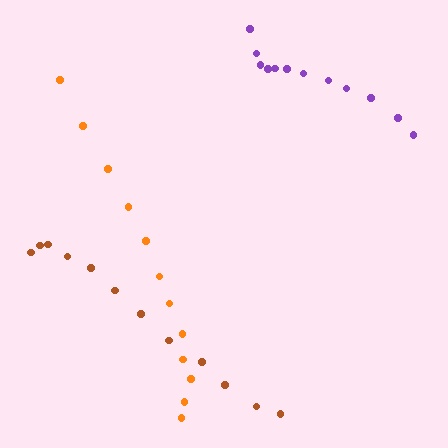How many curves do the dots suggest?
There are 3 distinct paths.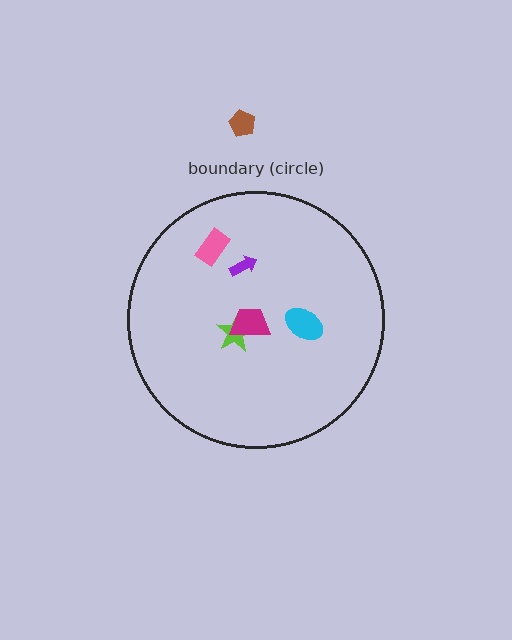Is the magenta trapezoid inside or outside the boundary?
Inside.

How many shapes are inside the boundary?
5 inside, 1 outside.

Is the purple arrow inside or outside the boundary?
Inside.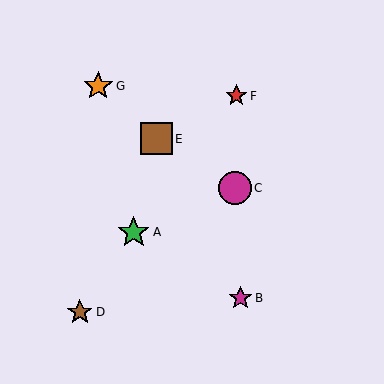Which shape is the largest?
The magenta circle (labeled C) is the largest.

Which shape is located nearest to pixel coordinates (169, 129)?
The brown square (labeled E) at (156, 139) is nearest to that location.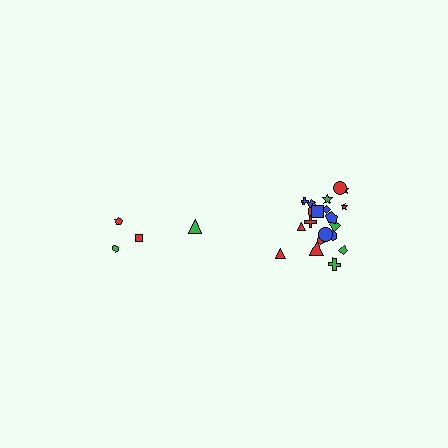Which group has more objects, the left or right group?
The right group.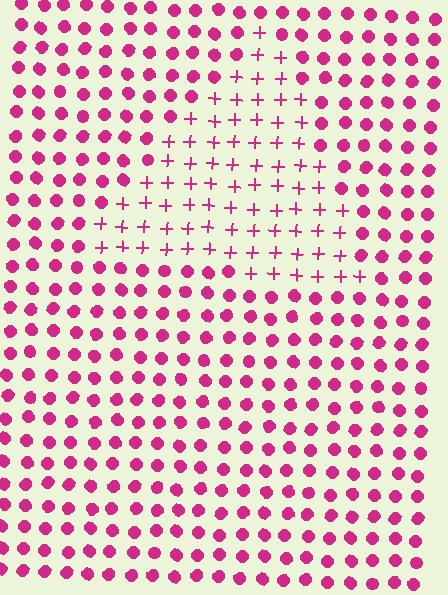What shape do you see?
I see a triangle.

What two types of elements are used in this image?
The image uses plus signs inside the triangle region and circles outside it.